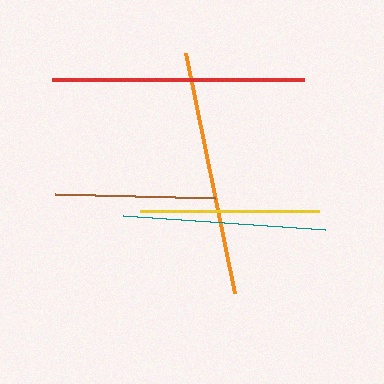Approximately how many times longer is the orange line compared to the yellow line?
The orange line is approximately 1.4 times the length of the yellow line.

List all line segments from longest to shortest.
From longest to shortest: red, orange, teal, yellow, brown.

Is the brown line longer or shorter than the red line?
The red line is longer than the brown line.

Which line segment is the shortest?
The brown line is the shortest at approximately 160 pixels.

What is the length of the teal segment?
The teal segment is approximately 202 pixels long.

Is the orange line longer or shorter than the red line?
The red line is longer than the orange line.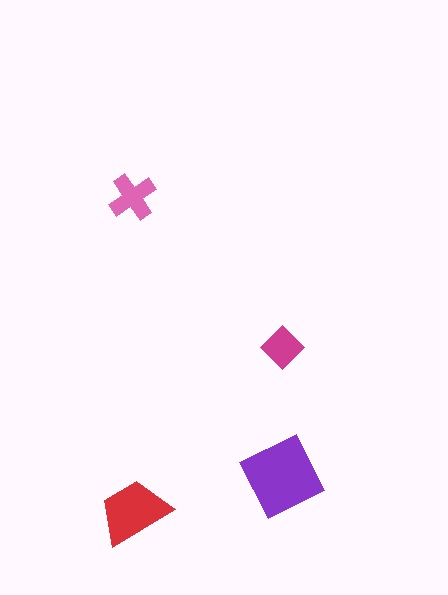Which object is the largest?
The purple square.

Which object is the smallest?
The magenta diamond.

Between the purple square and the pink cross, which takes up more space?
The purple square.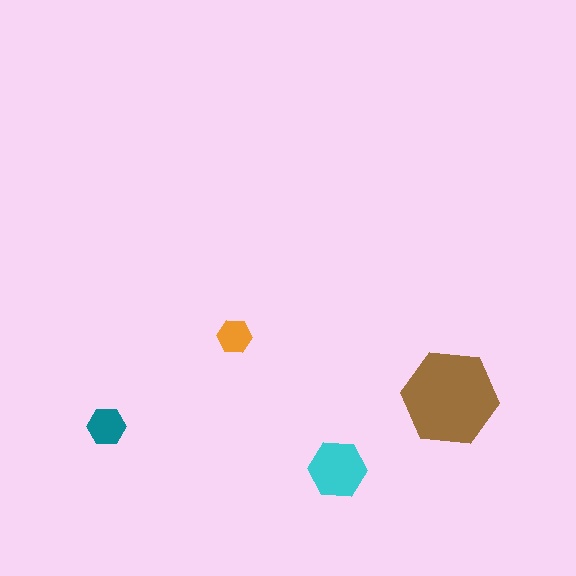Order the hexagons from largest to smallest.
the brown one, the cyan one, the teal one, the orange one.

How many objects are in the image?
There are 4 objects in the image.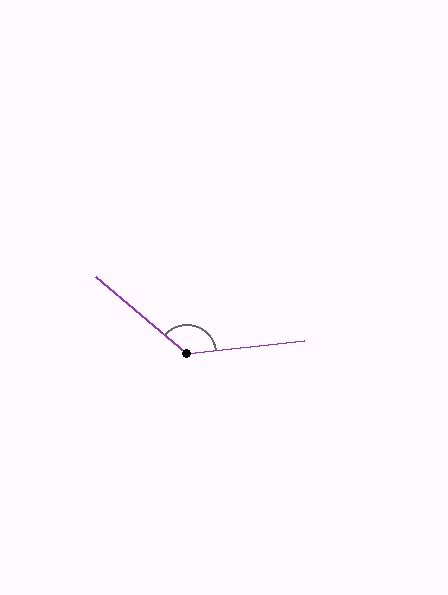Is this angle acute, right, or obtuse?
It is obtuse.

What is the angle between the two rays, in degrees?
Approximately 133 degrees.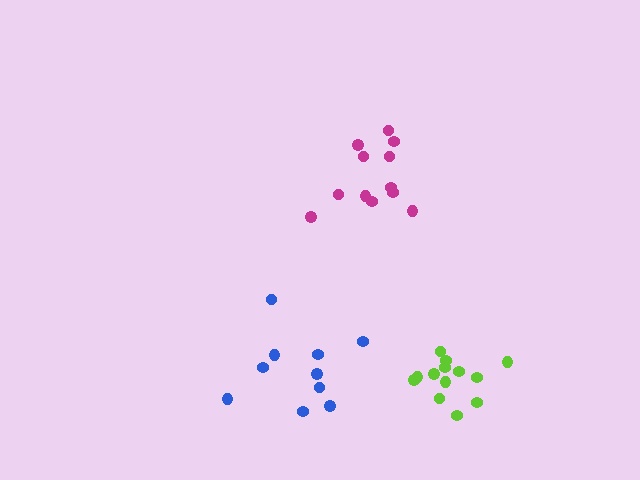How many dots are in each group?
Group 1: 12 dots, Group 2: 10 dots, Group 3: 13 dots (35 total).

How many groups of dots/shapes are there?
There are 3 groups.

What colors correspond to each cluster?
The clusters are colored: magenta, blue, lime.